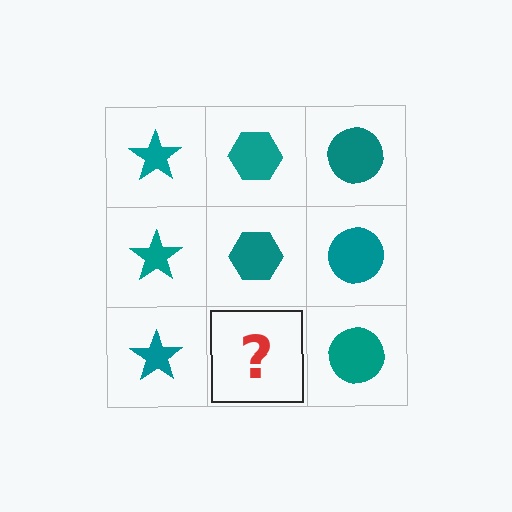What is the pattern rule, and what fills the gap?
The rule is that each column has a consistent shape. The gap should be filled with a teal hexagon.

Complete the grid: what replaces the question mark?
The question mark should be replaced with a teal hexagon.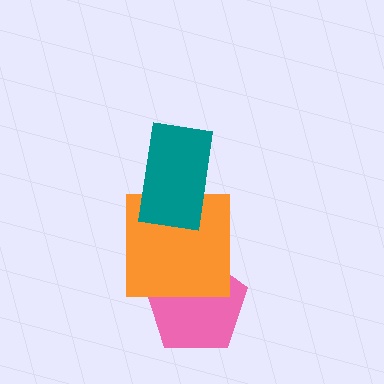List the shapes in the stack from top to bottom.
From top to bottom: the teal rectangle, the orange square, the pink pentagon.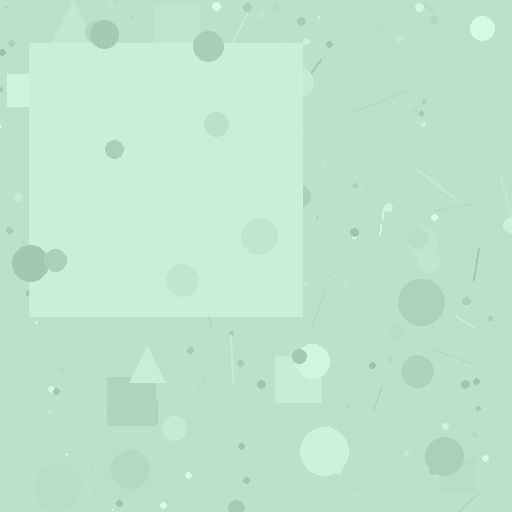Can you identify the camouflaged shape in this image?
The camouflaged shape is a square.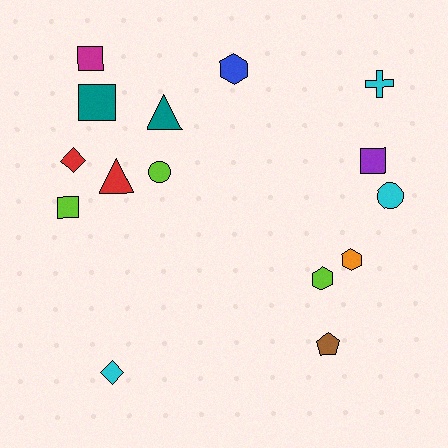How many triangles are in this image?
There are 2 triangles.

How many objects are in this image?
There are 15 objects.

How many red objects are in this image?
There are 2 red objects.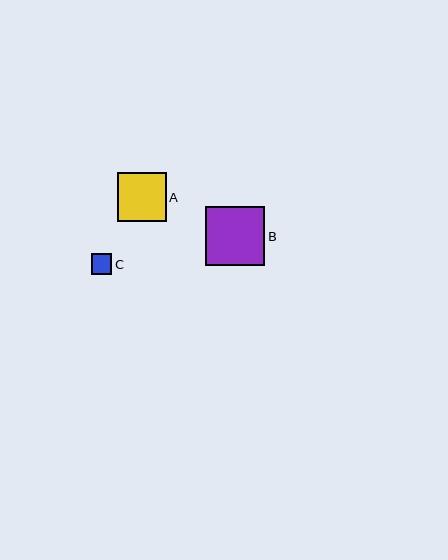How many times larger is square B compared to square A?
Square B is approximately 1.2 times the size of square A.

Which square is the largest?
Square B is the largest with a size of approximately 60 pixels.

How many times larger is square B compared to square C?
Square B is approximately 2.9 times the size of square C.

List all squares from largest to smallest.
From largest to smallest: B, A, C.